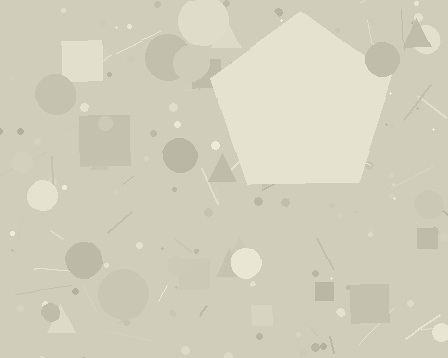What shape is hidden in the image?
A pentagon is hidden in the image.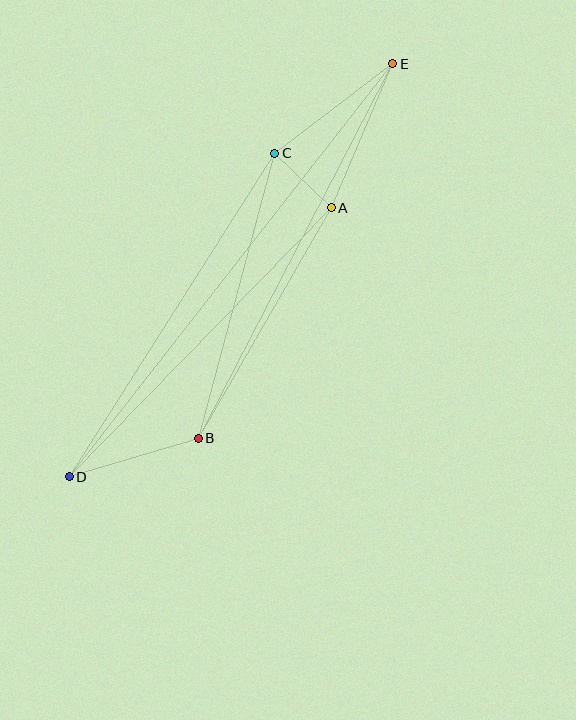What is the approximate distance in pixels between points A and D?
The distance between A and D is approximately 375 pixels.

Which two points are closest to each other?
Points A and C are closest to each other.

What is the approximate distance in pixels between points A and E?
The distance between A and E is approximately 157 pixels.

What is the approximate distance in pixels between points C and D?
The distance between C and D is approximately 383 pixels.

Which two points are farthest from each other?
Points D and E are farthest from each other.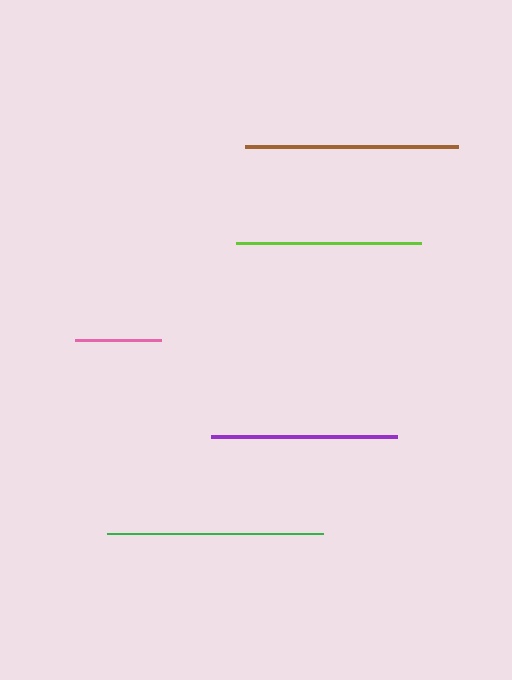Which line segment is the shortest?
The pink line is the shortest at approximately 86 pixels.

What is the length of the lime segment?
The lime segment is approximately 185 pixels long.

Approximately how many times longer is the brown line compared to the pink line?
The brown line is approximately 2.5 times the length of the pink line.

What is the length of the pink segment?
The pink segment is approximately 86 pixels long.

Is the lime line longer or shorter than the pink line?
The lime line is longer than the pink line.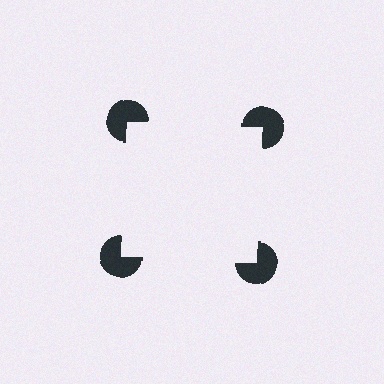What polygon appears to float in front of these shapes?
An illusory square — its edges are inferred from the aligned wedge cuts in the pac-man discs, not physically drawn.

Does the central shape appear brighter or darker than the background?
It typically appears slightly brighter than the background, even though no actual brightness change is drawn.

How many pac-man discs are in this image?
There are 4 — one at each vertex of the illusory square.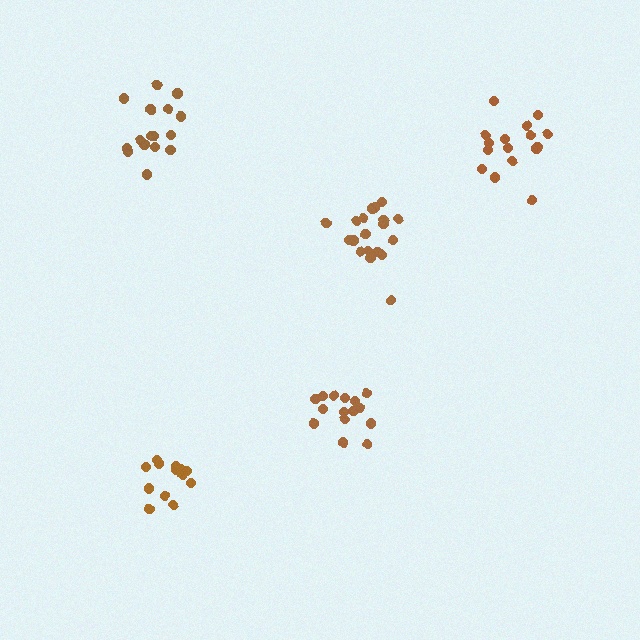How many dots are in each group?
Group 1: 16 dots, Group 2: 19 dots, Group 3: 15 dots, Group 4: 13 dots, Group 5: 16 dots (79 total).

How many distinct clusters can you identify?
There are 5 distinct clusters.